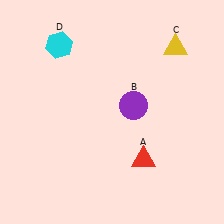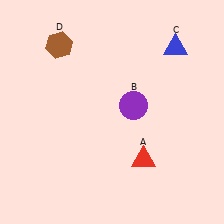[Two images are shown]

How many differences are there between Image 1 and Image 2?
There are 2 differences between the two images.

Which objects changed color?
C changed from yellow to blue. D changed from cyan to brown.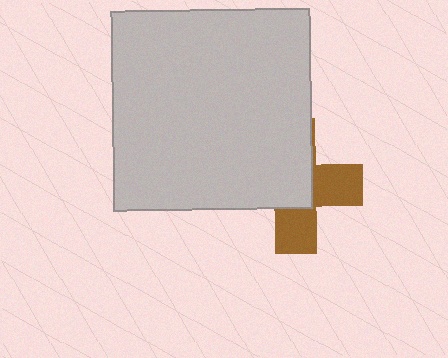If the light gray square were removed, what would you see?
You would see the complete brown cross.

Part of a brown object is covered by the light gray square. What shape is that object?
It is a cross.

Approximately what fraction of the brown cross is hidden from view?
Roughly 57% of the brown cross is hidden behind the light gray square.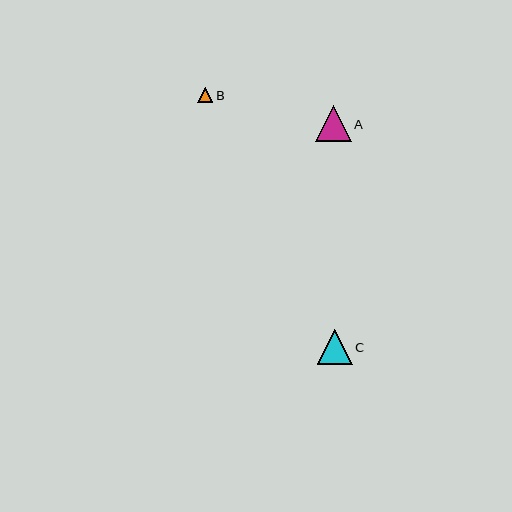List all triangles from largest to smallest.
From largest to smallest: A, C, B.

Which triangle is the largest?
Triangle A is the largest with a size of approximately 36 pixels.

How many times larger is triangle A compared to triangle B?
Triangle A is approximately 2.4 times the size of triangle B.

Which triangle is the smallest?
Triangle B is the smallest with a size of approximately 15 pixels.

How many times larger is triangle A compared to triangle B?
Triangle A is approximately 2.4 times the size of triangle B.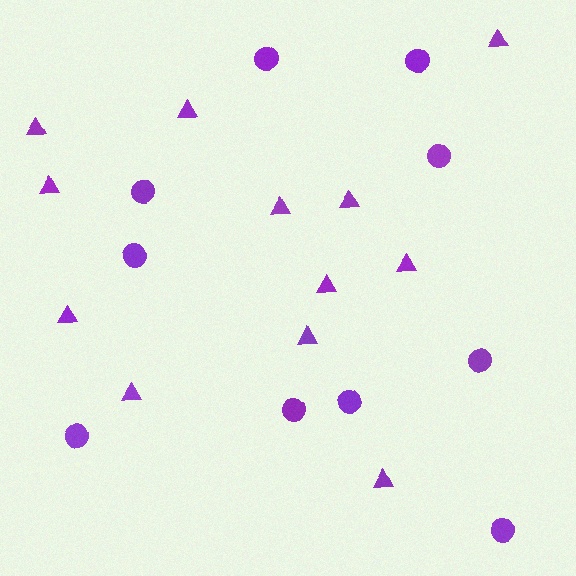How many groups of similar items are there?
There are 2 groups: one group of triangles (12) and one group of circles (10).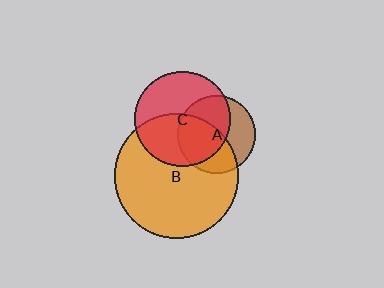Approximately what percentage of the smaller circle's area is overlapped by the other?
Approximately 50%.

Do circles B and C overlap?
Yes.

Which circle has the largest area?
Circle B (orange).